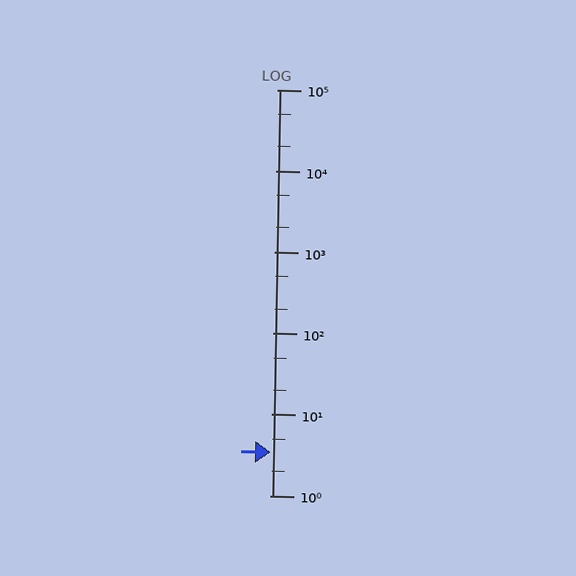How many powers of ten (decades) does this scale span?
The scale spans 5 decades, from 1 to 100000.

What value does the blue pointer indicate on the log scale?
The pointer indicates approximately 3.4.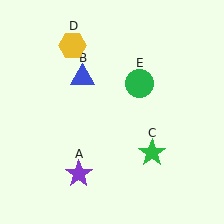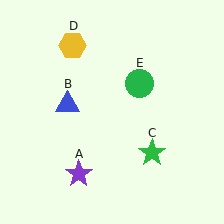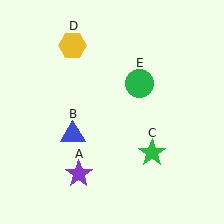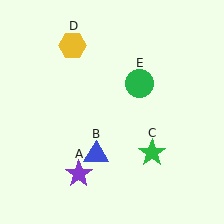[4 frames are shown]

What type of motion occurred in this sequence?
The blue triangle (object B) rotated counterclockwise around the center of the scene.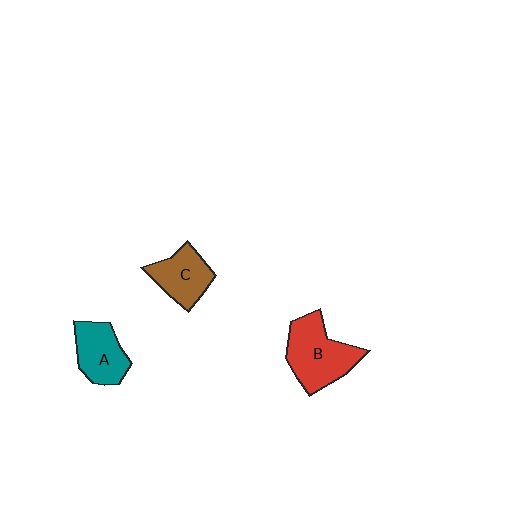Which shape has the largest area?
Shape B (red).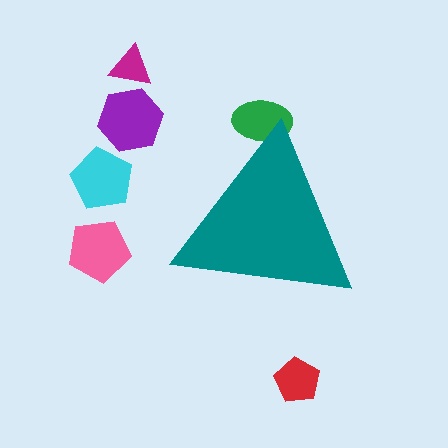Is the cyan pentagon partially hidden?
No, the cyan pentagon is fully visible.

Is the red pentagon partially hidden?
No, the red pentagon is fully visible.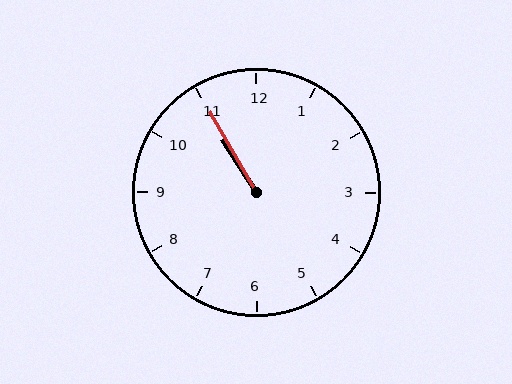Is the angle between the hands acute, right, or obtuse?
It is acute.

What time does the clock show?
10:55.